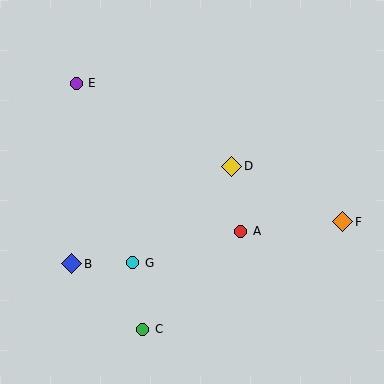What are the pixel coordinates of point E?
Point E is at (76, 83).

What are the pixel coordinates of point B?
Point B is at (72, 264).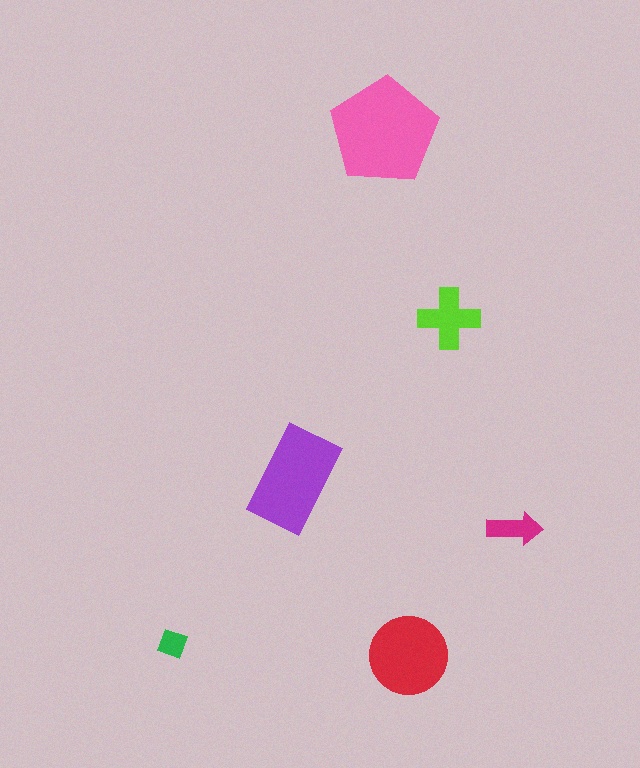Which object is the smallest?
The green diamond.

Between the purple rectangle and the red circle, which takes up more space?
The purple rectangle.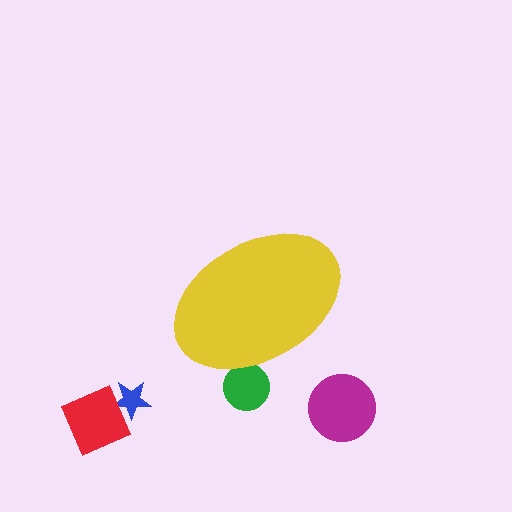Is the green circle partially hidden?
Yes, the green circle is partially hidden behind the yellow ellipse.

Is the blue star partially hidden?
No, the blue star is fully visible.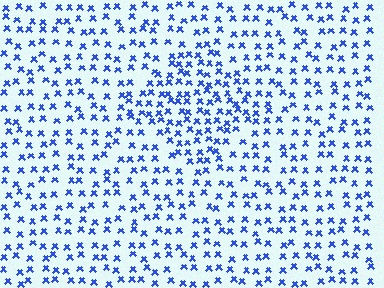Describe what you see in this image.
The image contains small blue elements arranged at two different densities. A diamond-shaped region is visible where the elements are more densely packed than the surrounding area.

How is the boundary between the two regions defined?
The boundary is defined by a change in element density (approximately 1.7x ratio). All elements are the same color, size, and shape.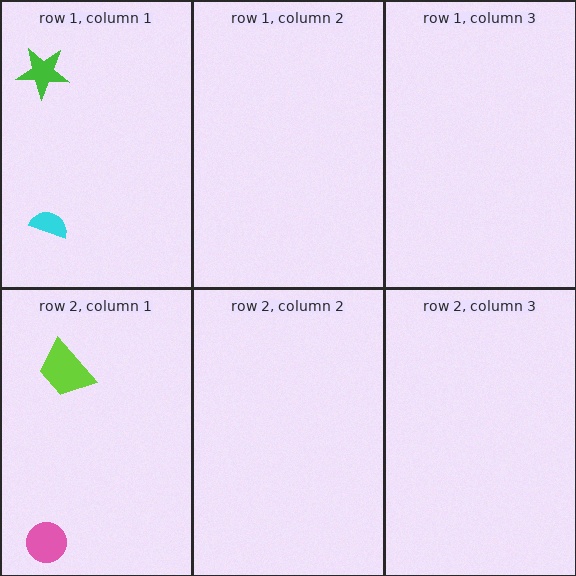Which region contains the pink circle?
The row 2, column 1 region.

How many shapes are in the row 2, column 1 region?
2.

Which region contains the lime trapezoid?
The row 2, column 1 region.